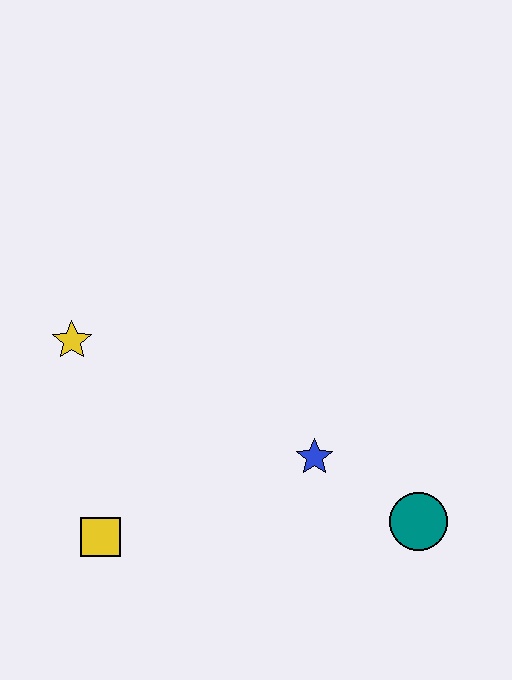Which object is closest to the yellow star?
The yellow square is closest to the yellow star.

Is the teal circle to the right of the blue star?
Yes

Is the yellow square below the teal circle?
Yes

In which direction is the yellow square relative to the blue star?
The yellow square is to the left of the blue star.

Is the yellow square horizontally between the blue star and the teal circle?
No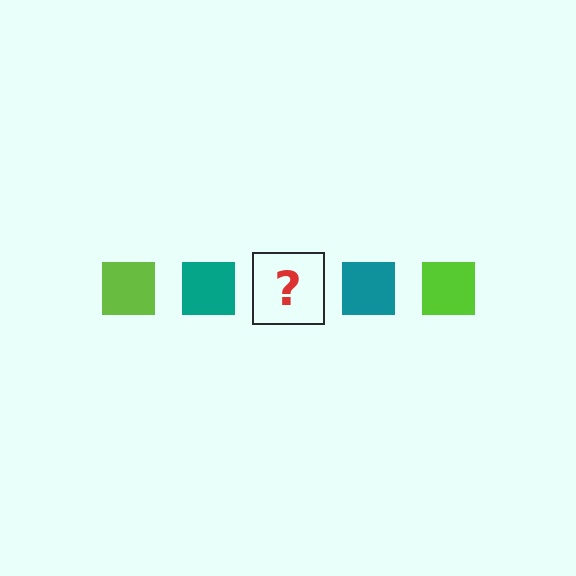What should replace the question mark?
The question mark should be replaced with a lime square.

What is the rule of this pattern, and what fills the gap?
The rule is that the pattern cycles through lime, teal squares. The gap should be filled with a lime square.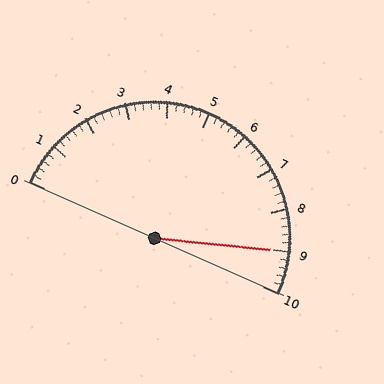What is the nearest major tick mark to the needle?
The nearest major tick mark is 9.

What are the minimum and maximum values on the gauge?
The gauge ranges from 0 to 10.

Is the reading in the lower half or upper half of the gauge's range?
The reading is in the upper half of the range (0 to 10).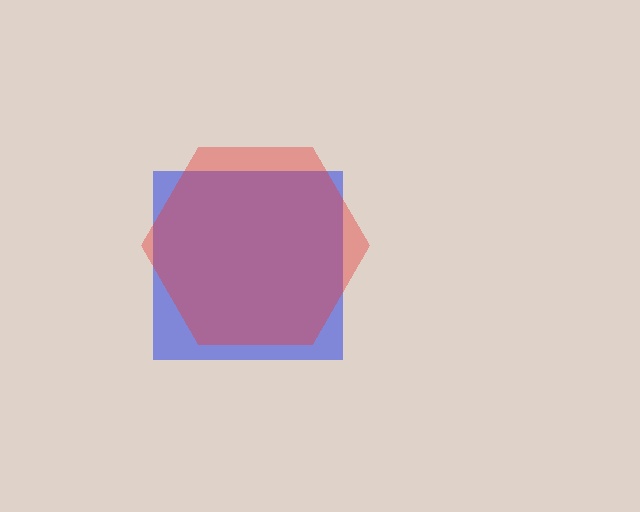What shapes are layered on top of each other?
The layered shapes are: a blue square, a red hexagon.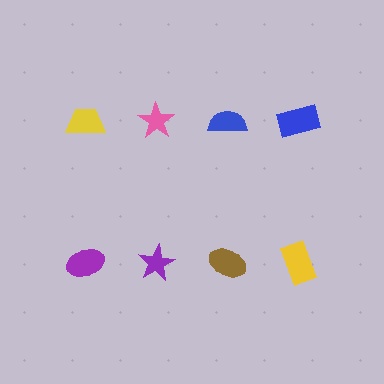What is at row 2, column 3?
A brown ellipse.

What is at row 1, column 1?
A yellow trapezoid.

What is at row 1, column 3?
A blue semicircle.